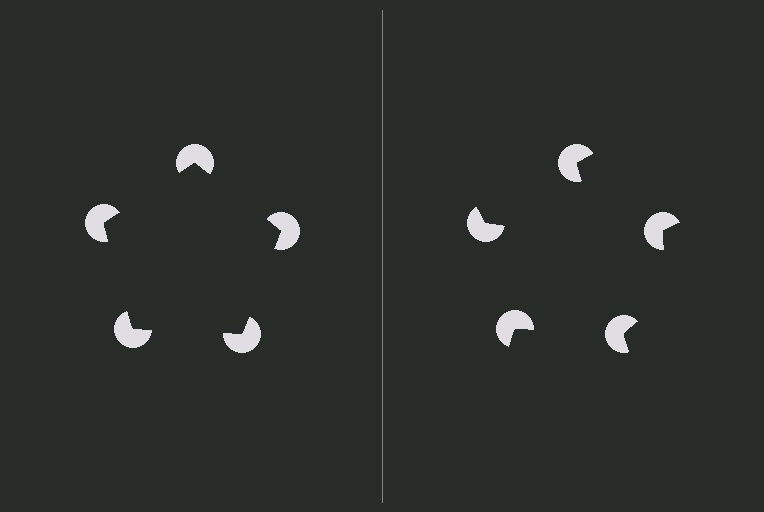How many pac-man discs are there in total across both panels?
10 — 5 on each side.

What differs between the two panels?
The pac-man discs are positioned identically on both sides; only the wedge orientations differ. On the left they align to a pentagon; on the right they are misaligned.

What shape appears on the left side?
An illusory pentagon.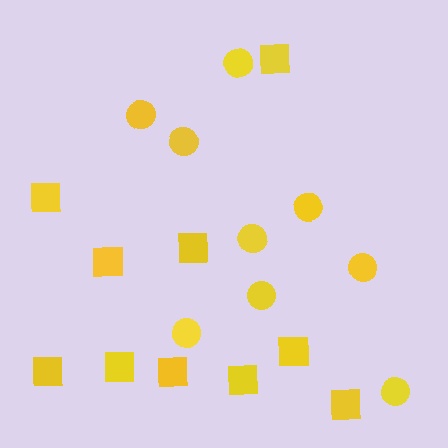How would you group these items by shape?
There are 2 groups: one group of squares (10) and one group of circles (9).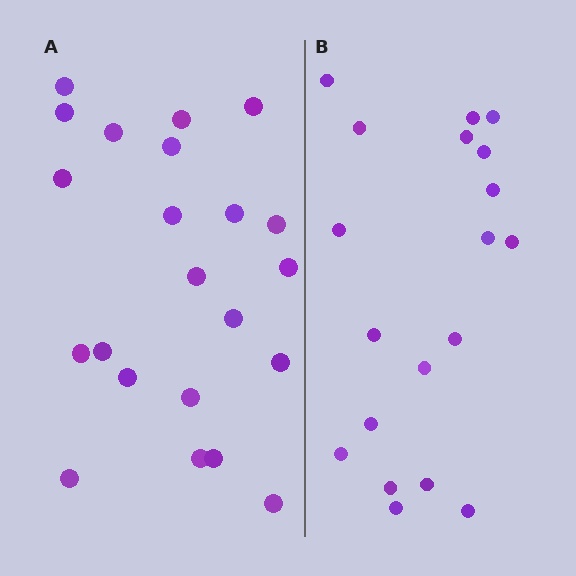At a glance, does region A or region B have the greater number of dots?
Region A (the left region) has more dots.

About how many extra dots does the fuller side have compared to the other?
Region A has just a few more — roughly 2 or 3 more dots than region B.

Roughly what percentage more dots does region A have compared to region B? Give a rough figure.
About 15% more.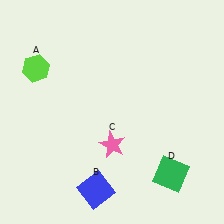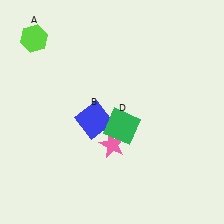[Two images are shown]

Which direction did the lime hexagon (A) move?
The lime hexagon (A) moved up.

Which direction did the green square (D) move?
The green square (D) moved left.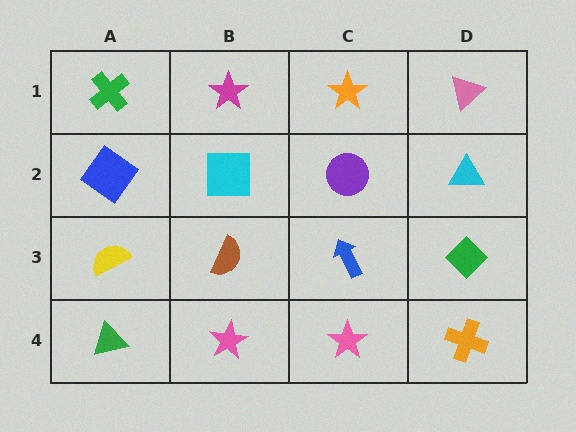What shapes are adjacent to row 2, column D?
A pink triangle (row 1, column D), a green diamond (row 3, column D), a purple circle (row 2, column C).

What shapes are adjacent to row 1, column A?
A blue diamond (row 2, column A), a magenta star (row 1, column B).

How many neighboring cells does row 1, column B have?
3.